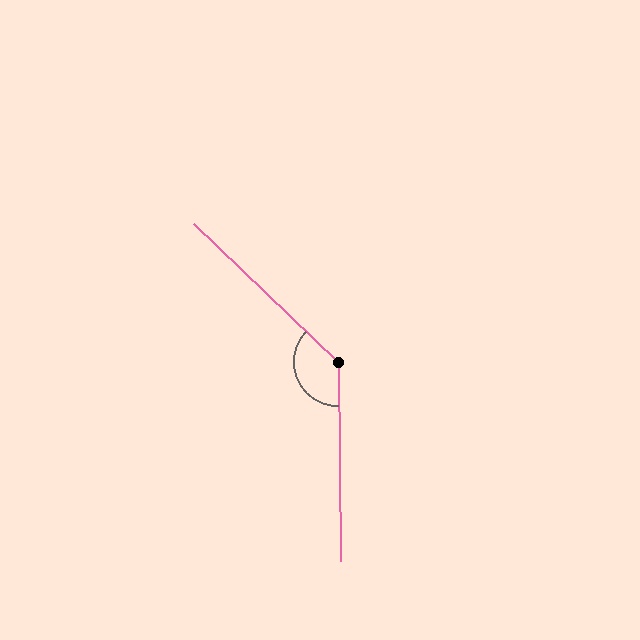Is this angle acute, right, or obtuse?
It is obtuse.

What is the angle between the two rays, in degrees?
Approximately 134 degrees.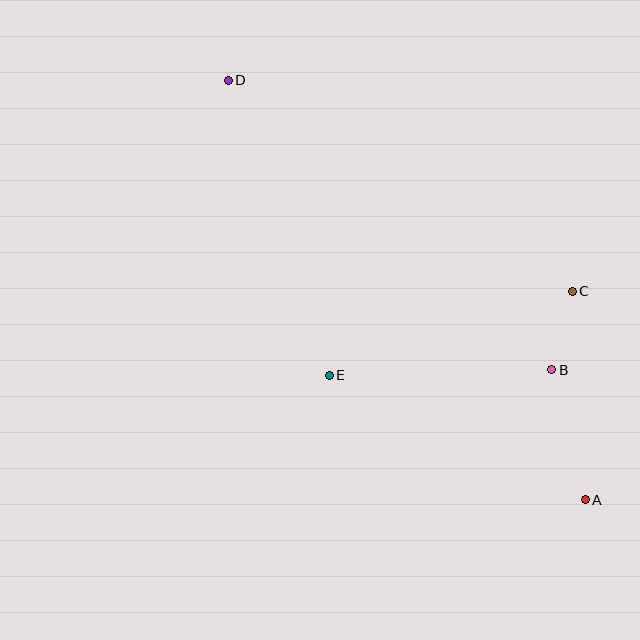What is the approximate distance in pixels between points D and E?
The distance between D and E is approximately 312 pixels.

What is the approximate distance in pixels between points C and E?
The distance between C and E is approximately 257 pixels.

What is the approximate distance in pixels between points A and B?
The distance between A and B is approximately 134 pixels.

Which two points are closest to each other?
Points B and C are closest to each other.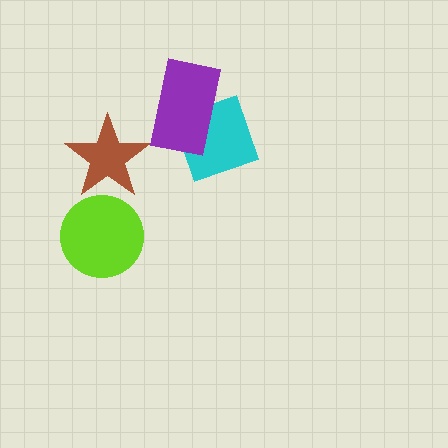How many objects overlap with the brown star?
0 objects overlap with the brown star.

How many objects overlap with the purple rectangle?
1 object overlaps with the purple rectangle.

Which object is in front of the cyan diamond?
The purple rectangle is in front of the cyan diamond.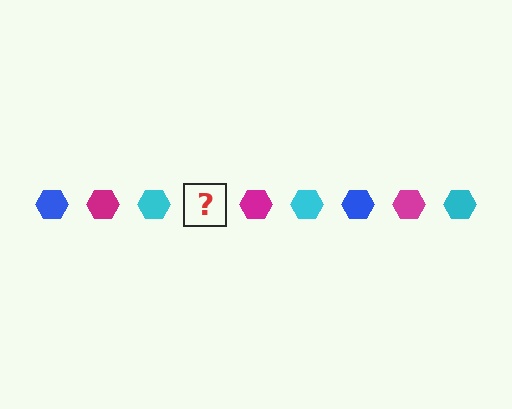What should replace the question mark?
The question mark should be replaced with a blue hexagon.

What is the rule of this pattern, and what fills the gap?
The rule is that the pattern cycles through blue, magenta, cyan hexagons. The gap should be filled with a blue hexagon.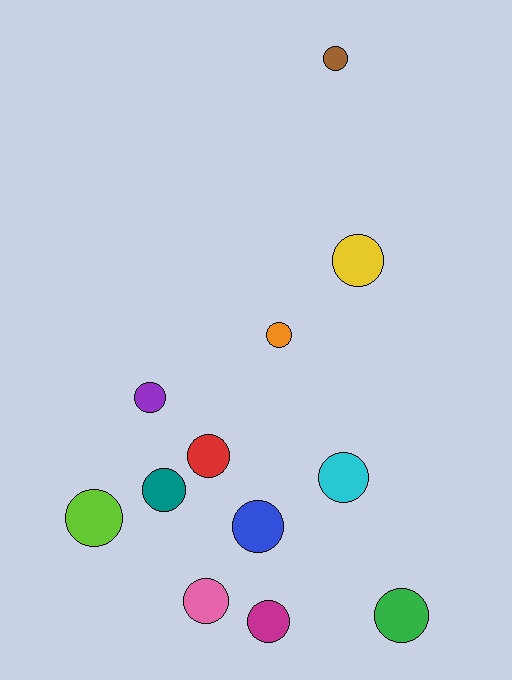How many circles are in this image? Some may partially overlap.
There are 12 circles.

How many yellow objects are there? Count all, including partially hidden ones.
There is 1 yellow object.